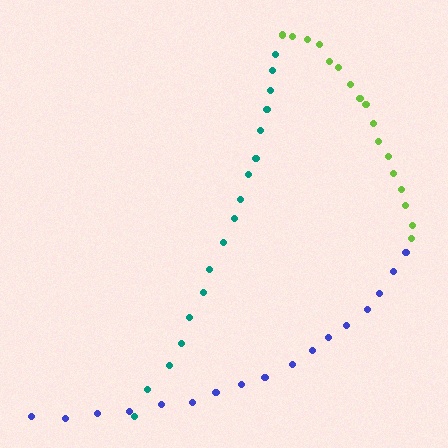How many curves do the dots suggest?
There are 3 distinct paths.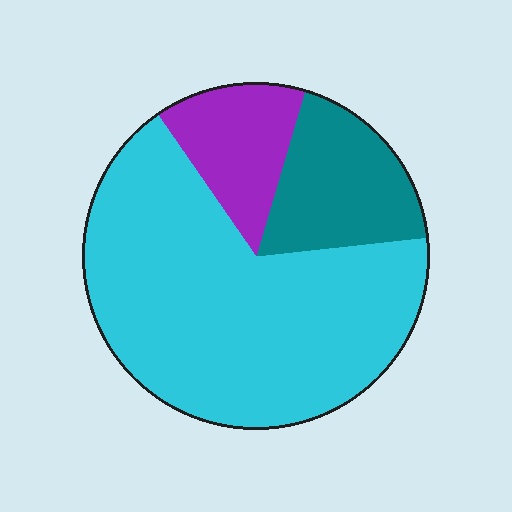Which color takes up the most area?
Cyan, at roughly 65%.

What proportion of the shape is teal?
Teal takes up about one fifth (1/5) of the shape.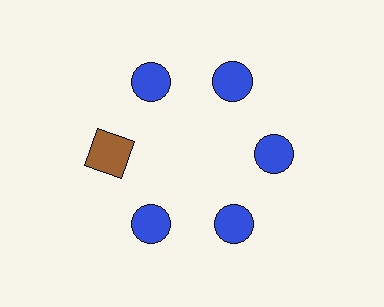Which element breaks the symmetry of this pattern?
The brown square at roughly the 9 o'clock position breaks the symmetry. All other shapes are blue circles.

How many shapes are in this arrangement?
There are 6 shapes arranged in a ring pattern.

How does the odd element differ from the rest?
It differs in both color (brown instead of blue) and shape (square instead of circle).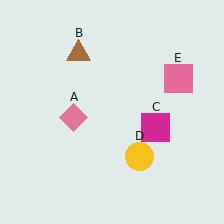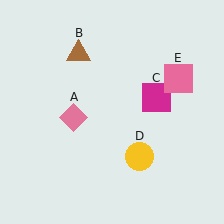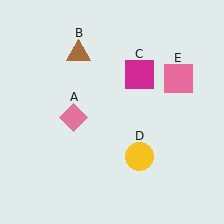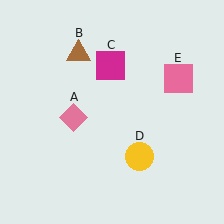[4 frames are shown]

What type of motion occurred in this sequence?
The magenta square (object C) rotated counterclockwise around the center of the scene.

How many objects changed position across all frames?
1 object changed position: magenta square (object C).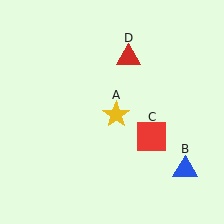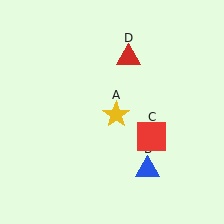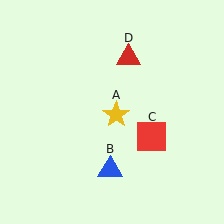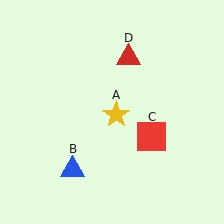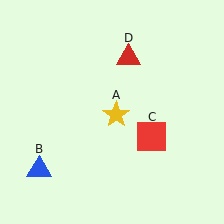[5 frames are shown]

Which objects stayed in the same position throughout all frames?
Yellow star (object A) and red square (object C) and red triangle (object D) remained stationary.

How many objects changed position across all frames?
1 object changed position: blue triangle (object B).